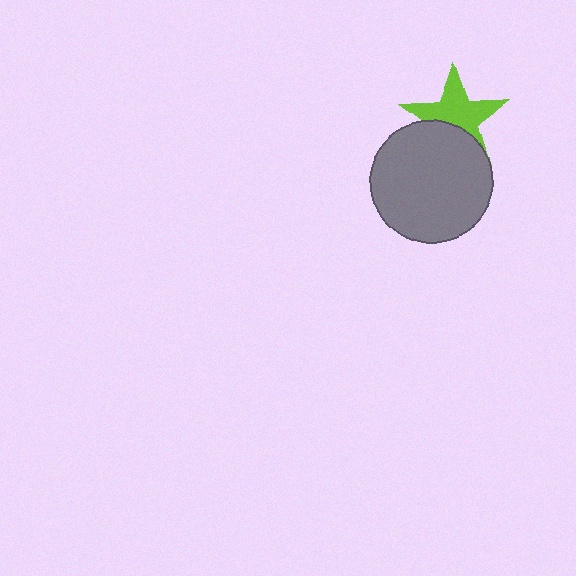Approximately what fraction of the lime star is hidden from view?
Roughly 37% of the lime star is hidden behind the gray circle.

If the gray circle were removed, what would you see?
You would see the complete lime star.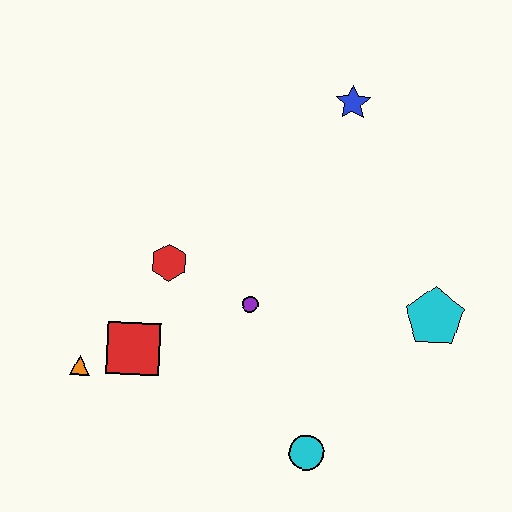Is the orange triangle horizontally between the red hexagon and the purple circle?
No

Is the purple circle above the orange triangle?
Yes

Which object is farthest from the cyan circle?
The blue star is farthest from the cyan circle.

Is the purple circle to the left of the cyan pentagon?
Yes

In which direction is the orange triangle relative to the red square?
The orange triangle is to the left of the red square.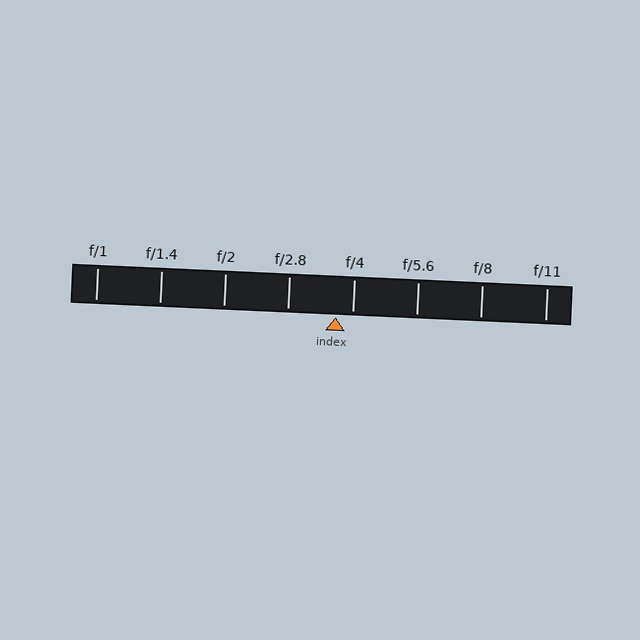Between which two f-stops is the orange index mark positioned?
The index mark is between f/2.8 and f/4.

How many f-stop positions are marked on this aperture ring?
There are 8 f-stop positions marked.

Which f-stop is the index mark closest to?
The index mark is closest to f/4.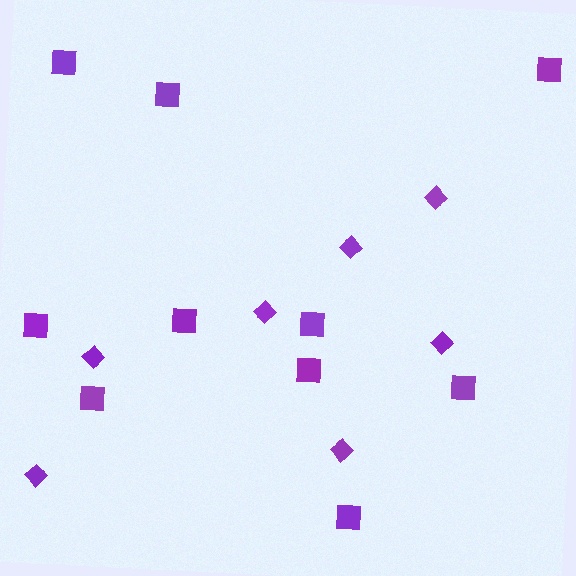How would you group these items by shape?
There are 2 groups: one group of squares (10) and one group of diamonds (7).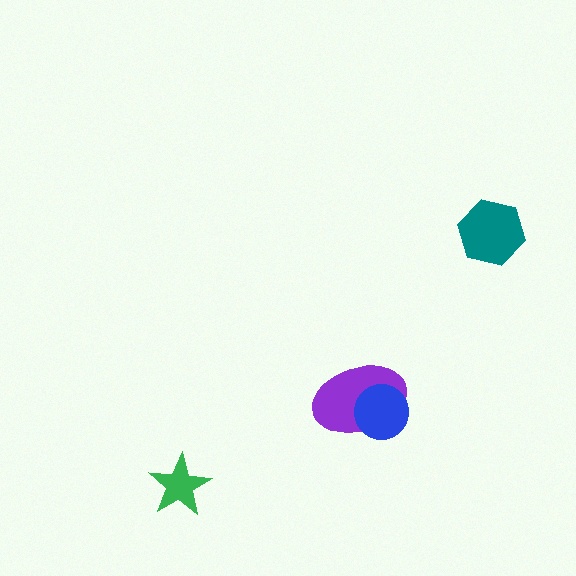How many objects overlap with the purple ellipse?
1 object overlaps with the purple ellipse.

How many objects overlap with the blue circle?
1 object overlaps with the blue circle.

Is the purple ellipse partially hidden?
Yes, it is partially covered by another shape.